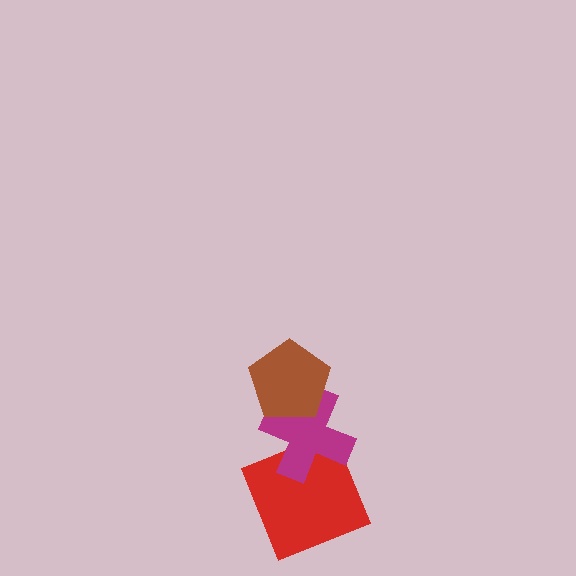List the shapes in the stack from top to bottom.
From top to bottom: the brown pentagon, the magenta cross, the red square.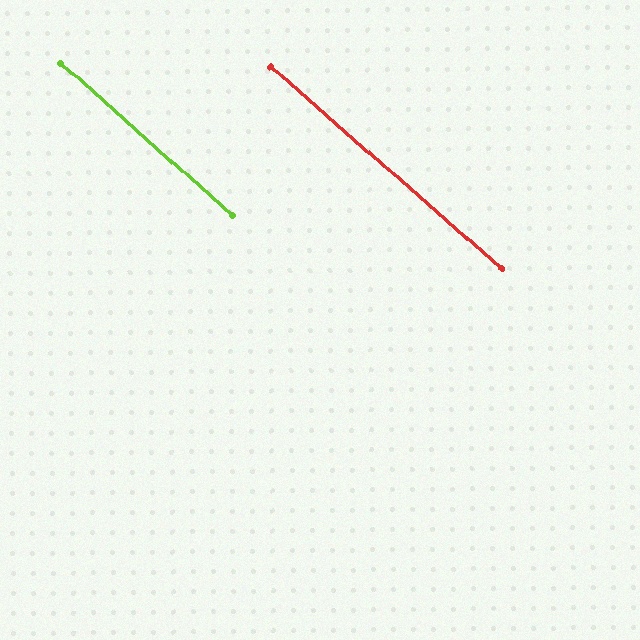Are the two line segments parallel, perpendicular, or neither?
Parallel — their directions differ by only 0.7°.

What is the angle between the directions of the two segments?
Approximately 1 degree.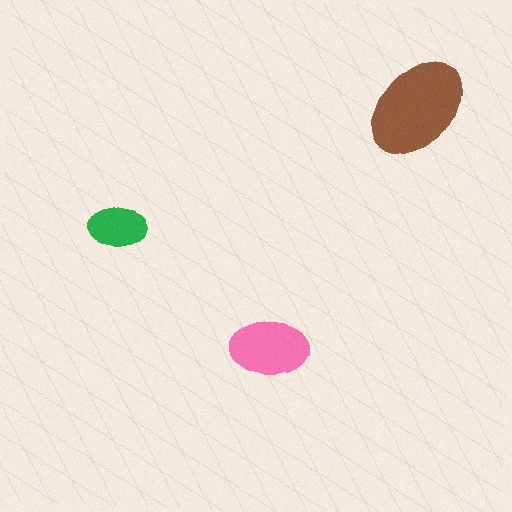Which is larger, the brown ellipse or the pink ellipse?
The brown one.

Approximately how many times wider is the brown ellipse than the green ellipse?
About 2 times wider.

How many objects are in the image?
There are 3 objects in the image.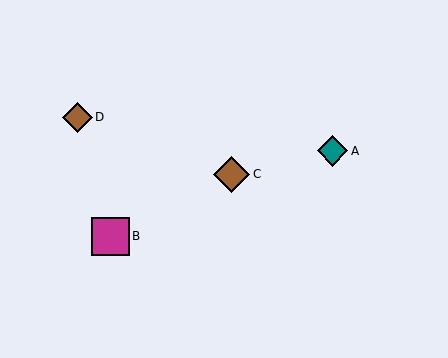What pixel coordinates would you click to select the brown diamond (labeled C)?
Click at (232, 174) to select the brown diamond C.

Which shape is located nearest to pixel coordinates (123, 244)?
The magenta square (labeled B) at (110, 236) is nearest to that location.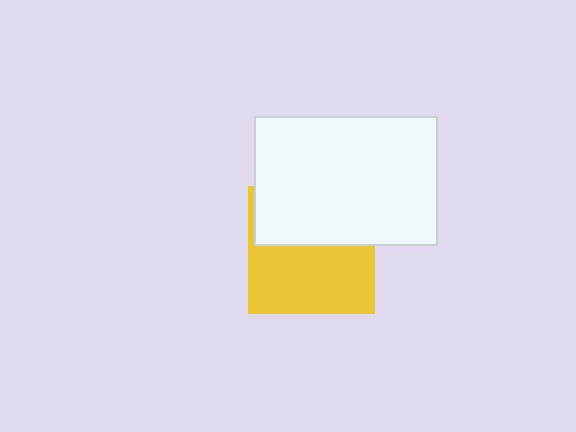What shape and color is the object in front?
The object in front is a white rectangle.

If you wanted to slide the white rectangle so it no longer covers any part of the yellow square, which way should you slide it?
Slide it up — that is the most direct way to separate the two shapes.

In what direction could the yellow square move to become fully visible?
The yellow square could move down. That would shift it out from behind the white rectangle entirely.